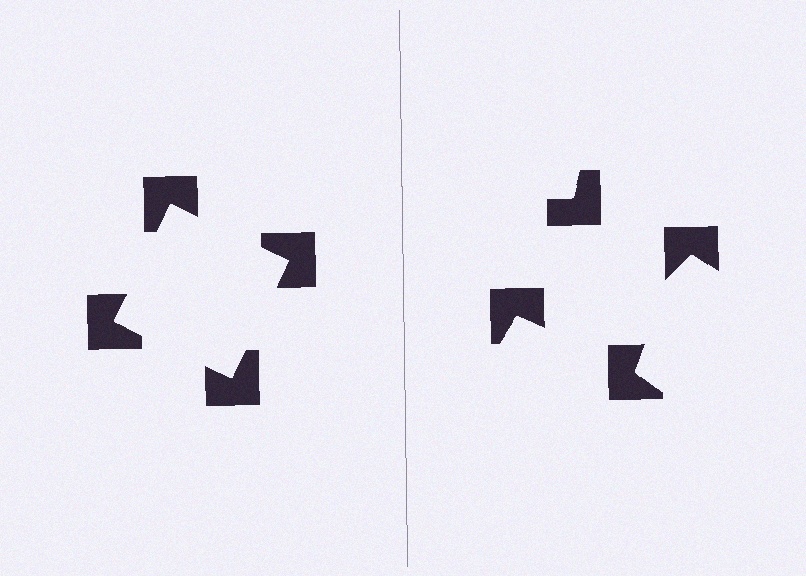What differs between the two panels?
The notched squares are positioned identically on both sides; only the wedge orientations differ. On the left they align to a square; on the right they are misaligned.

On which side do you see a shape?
An illusory square appears on the left side. On the right side the wedge cuts are rotated, so no coherent shape forms.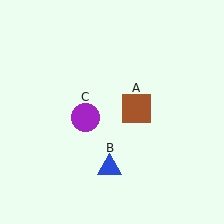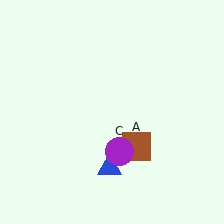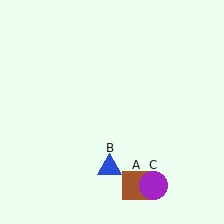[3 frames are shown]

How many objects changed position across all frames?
2 objects changed position: brown square (object A), purple circle (object C).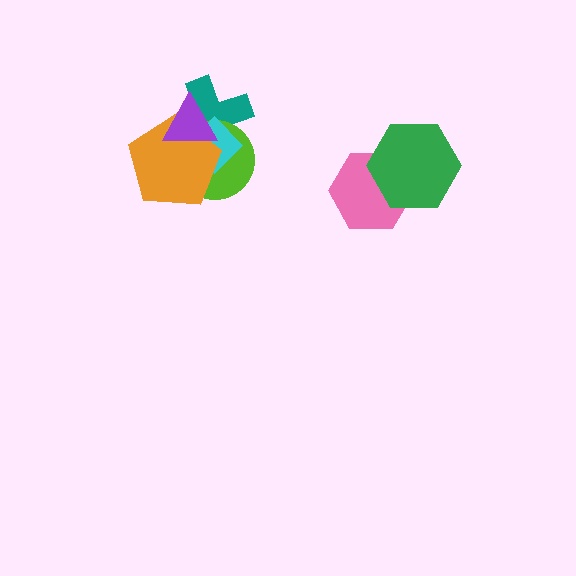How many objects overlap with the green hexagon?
1 object overlaps with the green hexagon.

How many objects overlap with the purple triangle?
4 objects overlap with the purple triangle.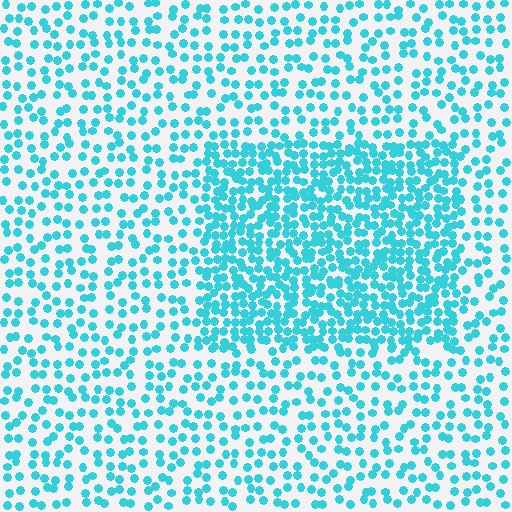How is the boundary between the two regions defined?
The boundary is defined by a change in element density (approximately 2.1x ratio). All elements are the same color, size, and shape.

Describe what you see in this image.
The image contains small cyan elements arranged at two different densities. A rectangle-shaped region is visible where the elements are more densely packed than the surrounding area.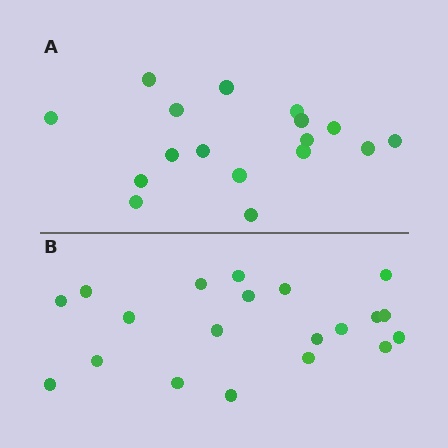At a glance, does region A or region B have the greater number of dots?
Region B (the bottom region) has more dots.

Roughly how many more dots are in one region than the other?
Region B has just a few more — roughly 2 or 3 more dots than region A.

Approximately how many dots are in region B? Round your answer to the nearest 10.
About 20 dots.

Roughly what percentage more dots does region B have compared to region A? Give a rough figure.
About 20% more.